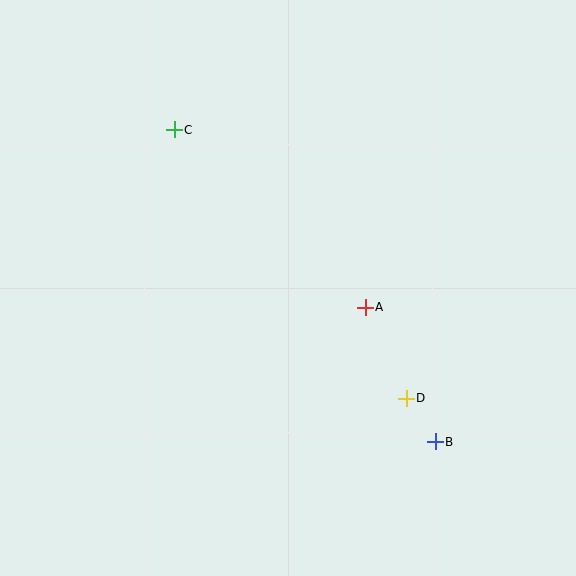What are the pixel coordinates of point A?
Point A is at (365, 307).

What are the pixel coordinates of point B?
Point B is at (435, 442).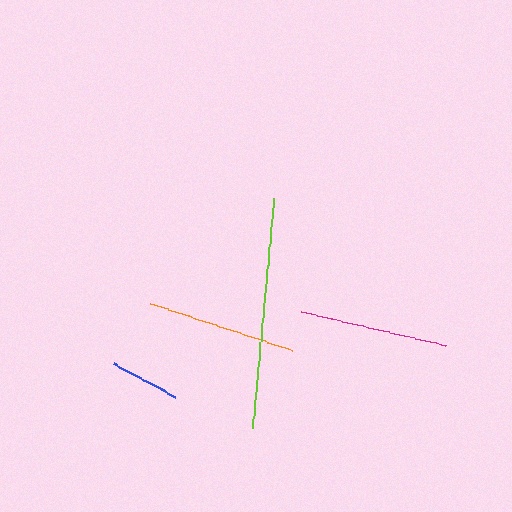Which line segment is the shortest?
The blue line is the shortest at approximately 71 pixels.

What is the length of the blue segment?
The blue segment is approximately 71 pixels long.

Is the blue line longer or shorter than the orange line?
The orange line is longer than the blue line.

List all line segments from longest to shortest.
From longest to shortest: lime, orange, magenta, blue.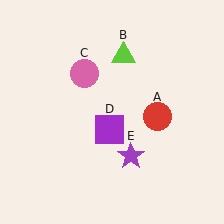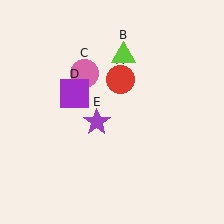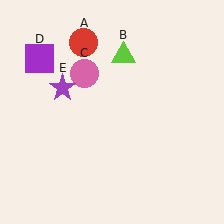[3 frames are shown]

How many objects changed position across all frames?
3 objects changed position: red circle (object A), purple square (object D), purple star (object E).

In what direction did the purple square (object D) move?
The purple square (object D) moved up and to the left.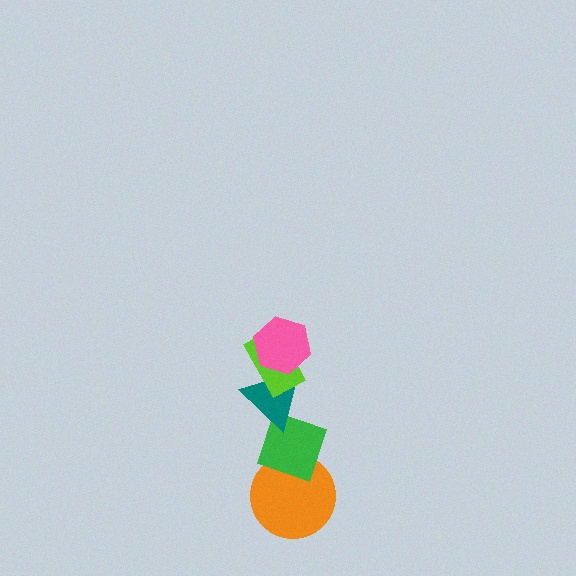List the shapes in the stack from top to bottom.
From top to bottom: the pink hexagon, the lime rectangle, the teal triangle, the green diamond, the orange circle.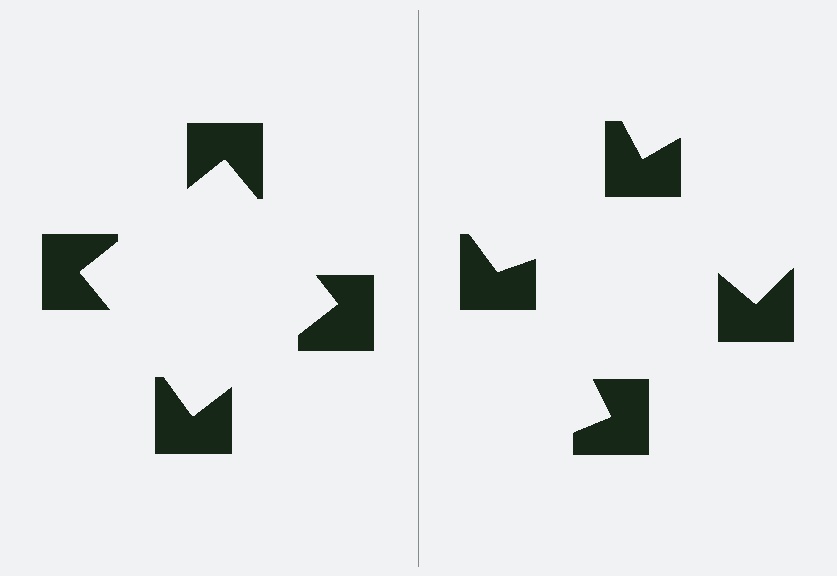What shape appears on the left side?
An illusory square.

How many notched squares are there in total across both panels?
8 — 4 on each side.